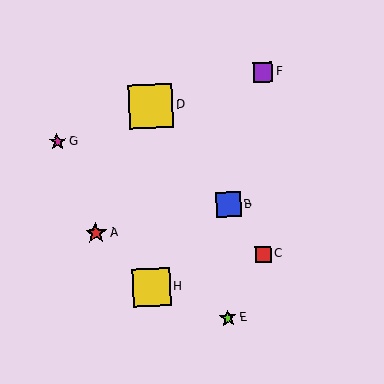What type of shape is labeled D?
Shape D is a yellow square.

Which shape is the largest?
The yellow square (labeled D) is the largest.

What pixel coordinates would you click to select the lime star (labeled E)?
Click at (228, 318) to select the lime star E.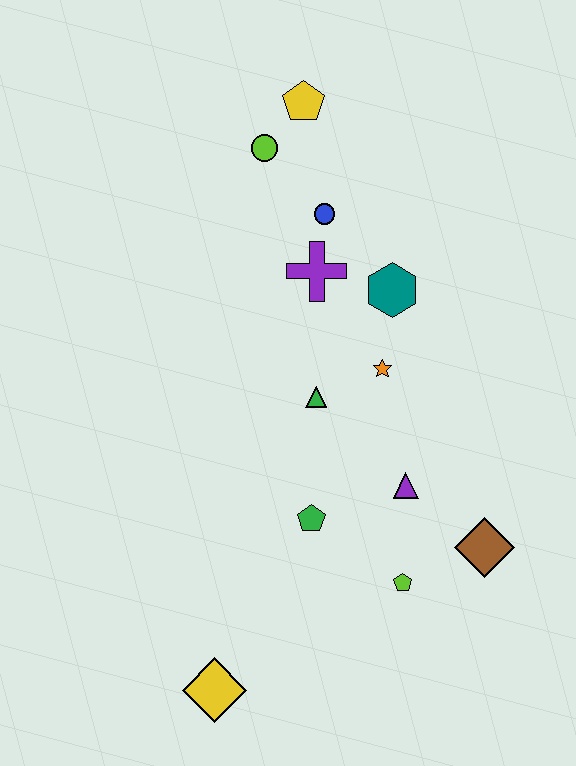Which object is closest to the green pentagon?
The purple triangle is closest to the green pentagon.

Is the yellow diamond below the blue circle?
Yes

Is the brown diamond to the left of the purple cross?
No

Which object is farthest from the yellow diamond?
The yellow pentagon is farthest from the yellow diamond.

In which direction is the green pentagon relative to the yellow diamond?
The green pentagon is above the yellow diamond.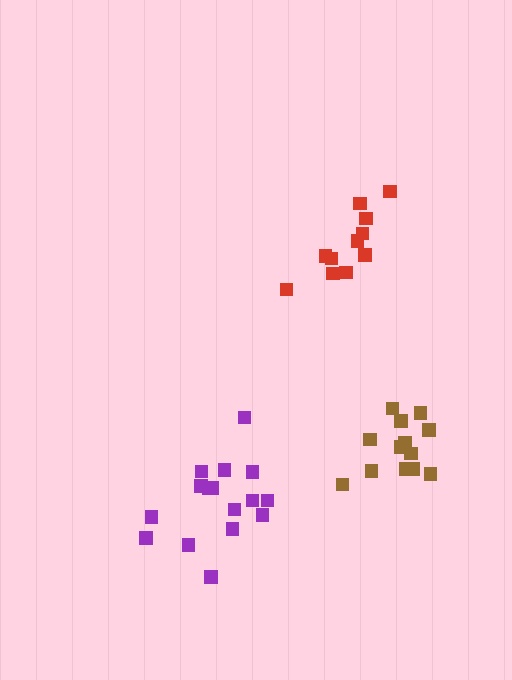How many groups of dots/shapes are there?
There are 3 groups.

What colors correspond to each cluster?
The clusters are colored: red, purple, brown.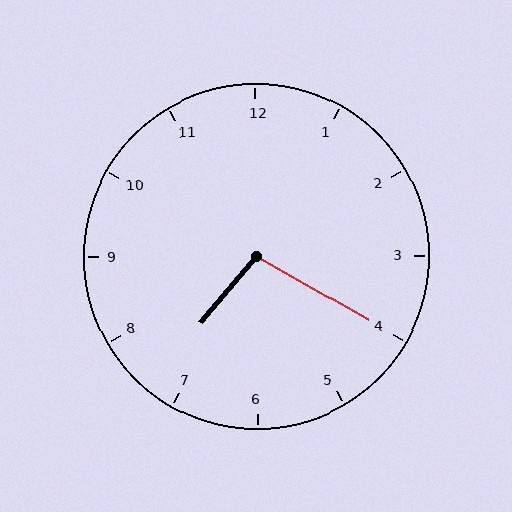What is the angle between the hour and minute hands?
Approximately 100 degrees.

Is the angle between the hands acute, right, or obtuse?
It is obtuse.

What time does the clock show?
7:20.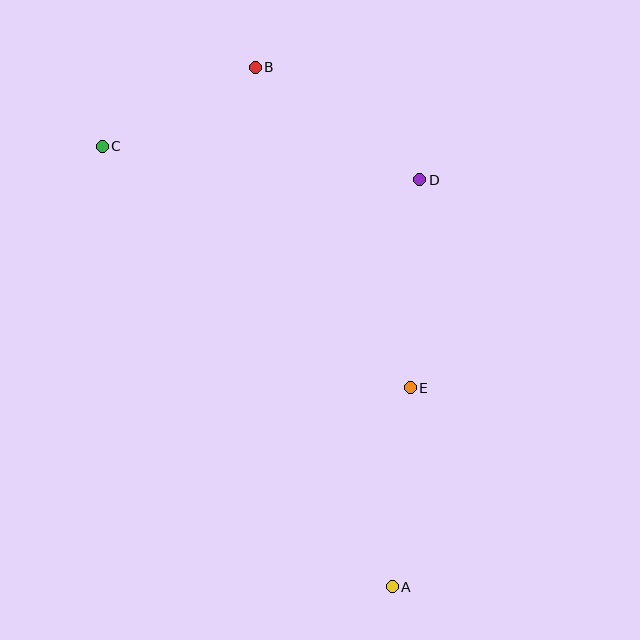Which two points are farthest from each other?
Points A and B are farthest from each other.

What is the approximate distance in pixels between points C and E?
The distance between C and E is approximately 391 pixels.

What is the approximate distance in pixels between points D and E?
The distance between D and E is approximately 208 pixels.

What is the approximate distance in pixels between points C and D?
The distance between C and D is approximately 319 pixels.